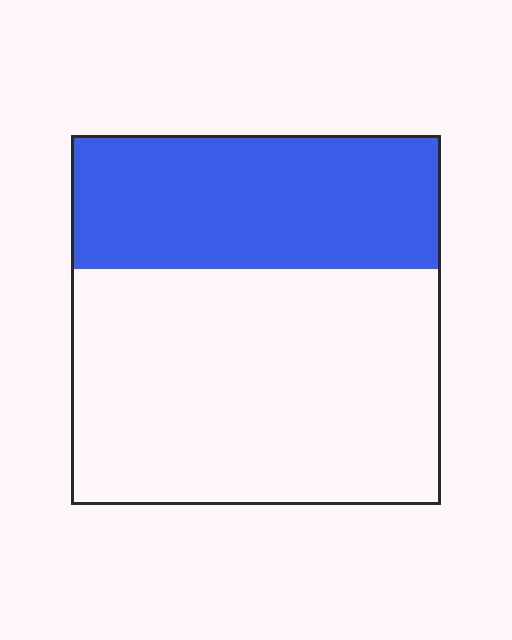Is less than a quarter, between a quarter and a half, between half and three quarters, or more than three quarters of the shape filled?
Between a quarter and a half.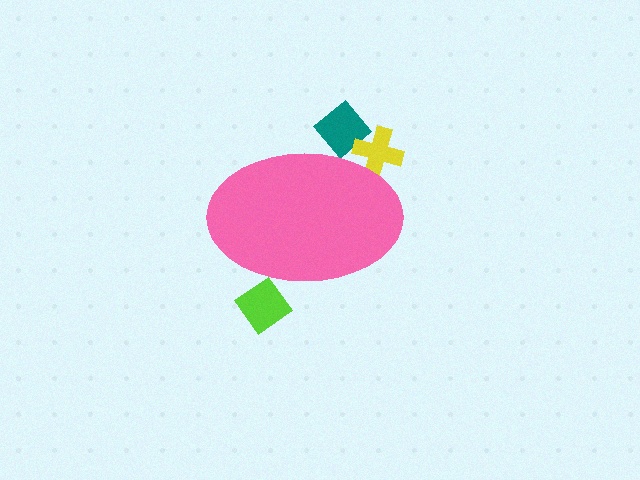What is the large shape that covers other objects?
A pink ellipse.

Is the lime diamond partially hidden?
Yes, the lime diamond is partially hidden behind the pink ellipse.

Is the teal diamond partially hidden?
Yes, the teal diamond is partially hidden behind the pink ellipse.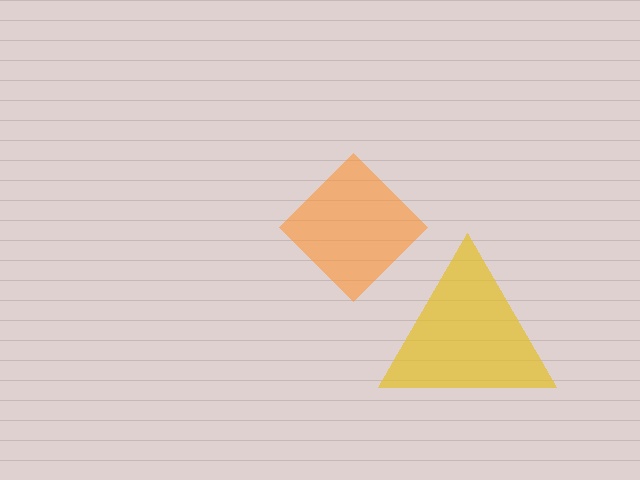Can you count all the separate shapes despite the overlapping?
Yes, there are 2 separate shapes.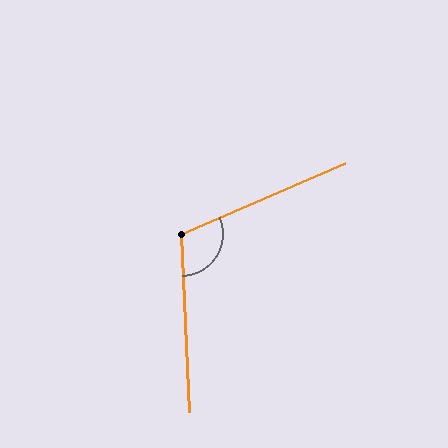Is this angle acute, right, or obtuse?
It is obtuse.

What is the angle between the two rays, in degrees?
Approximately 111 degrees.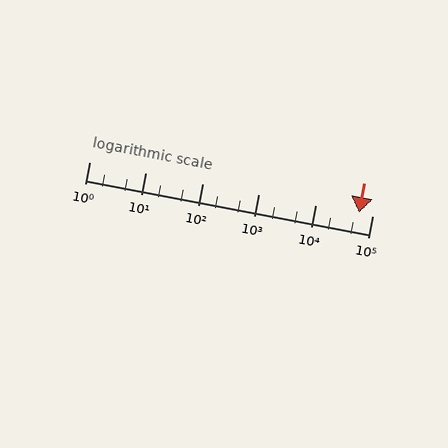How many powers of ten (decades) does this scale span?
The scale spans 5 decades, from 1 to 100000.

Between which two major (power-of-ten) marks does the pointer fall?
The pointer is between 10000 and 100000.